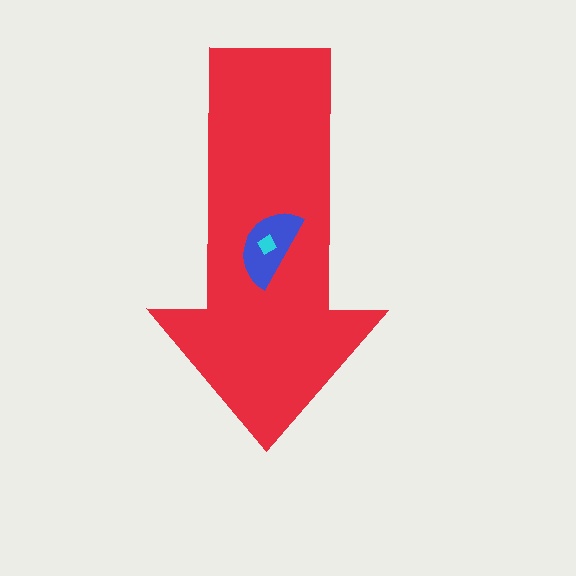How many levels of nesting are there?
3.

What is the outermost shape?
The red arrow.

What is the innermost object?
The cyan diamond.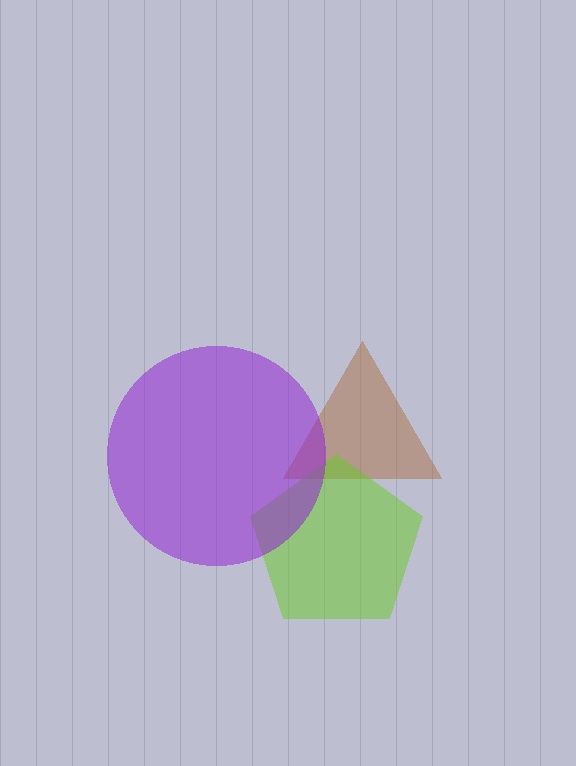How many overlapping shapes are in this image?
There are 3 overlapping shapes in the image.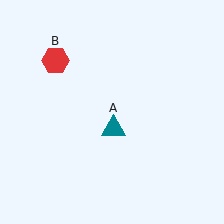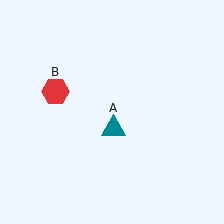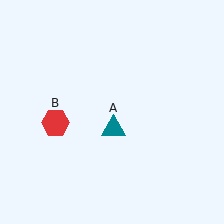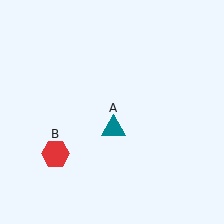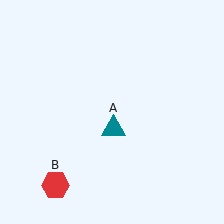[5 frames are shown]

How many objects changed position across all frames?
1 object changed position: red hexagon (object B).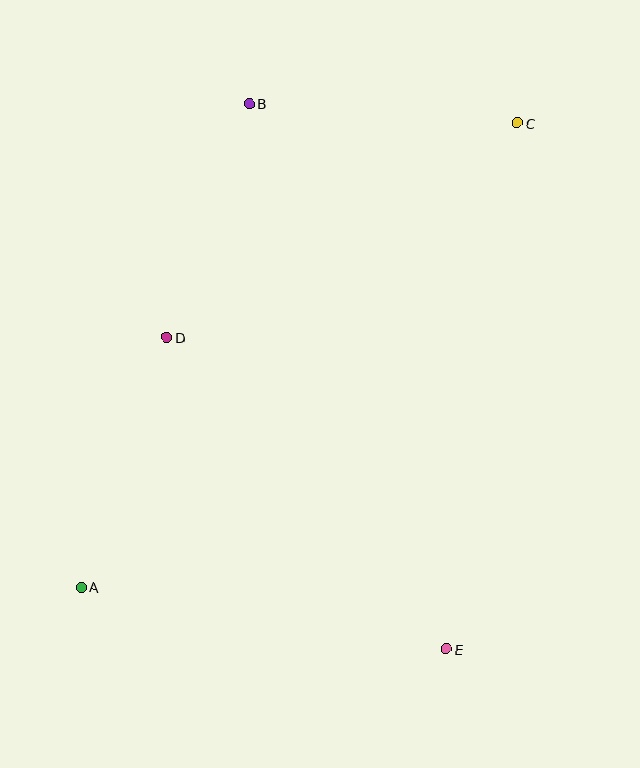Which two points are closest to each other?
Points B and D are closest to each other.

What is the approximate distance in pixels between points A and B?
The distance between A and B is approximately 512 pixels.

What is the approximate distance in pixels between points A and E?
The distance between A and E is approximately 370 pixels.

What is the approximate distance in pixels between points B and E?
The distance between B and E is approximately 579 pixels.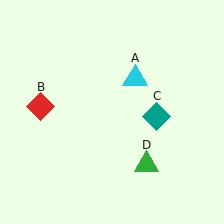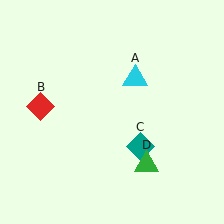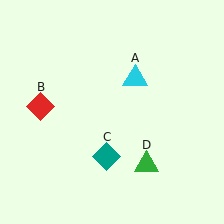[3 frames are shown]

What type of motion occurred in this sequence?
The teal diamond (object C) rotated clockwise around the center of the scene.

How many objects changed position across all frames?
1 object changed position: teal diamond (object C).